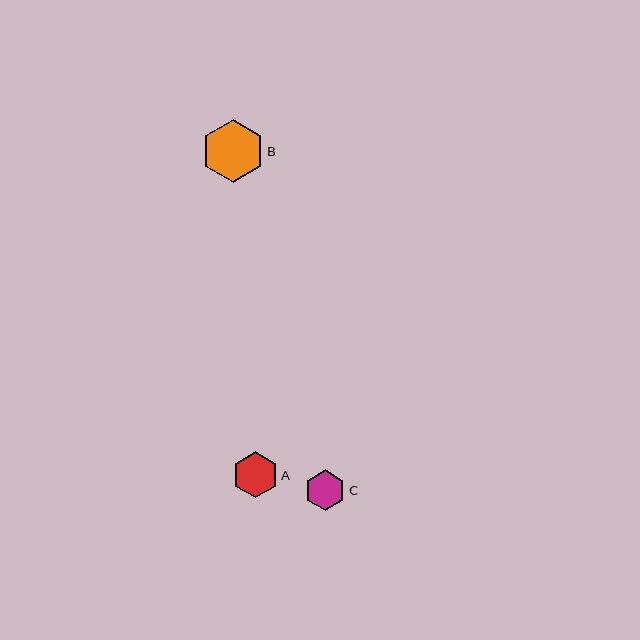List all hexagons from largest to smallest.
From largest to smallest: B, A, C.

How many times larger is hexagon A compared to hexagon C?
Hexagon A is approximately 1.1 times the size of hexagon C.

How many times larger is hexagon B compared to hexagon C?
Hexagon B is approximately 1.5 times the size of hexagon C.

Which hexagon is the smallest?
Hexagon C is the smallest with a size of approximately 41 pixels.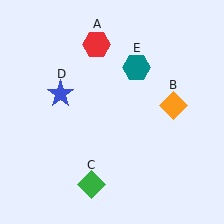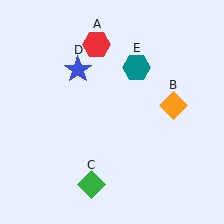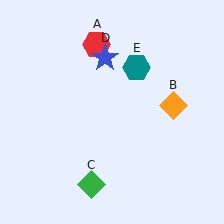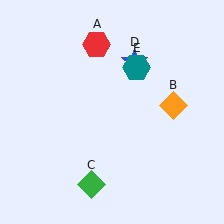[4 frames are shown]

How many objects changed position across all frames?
1 object changed position: blue star (object D).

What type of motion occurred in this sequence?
The blue star (object D) rotated clockwise around the center of the scene.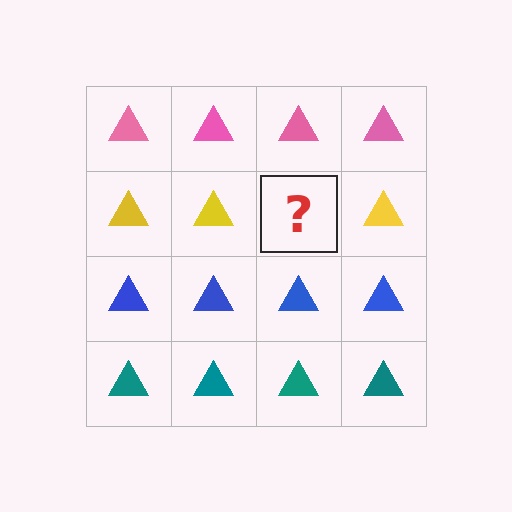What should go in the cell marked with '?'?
The missing cell should contain a yellow triangle.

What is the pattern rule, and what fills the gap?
The rule is that each row has a consistent color. The gap should be filled with a yellow triangle.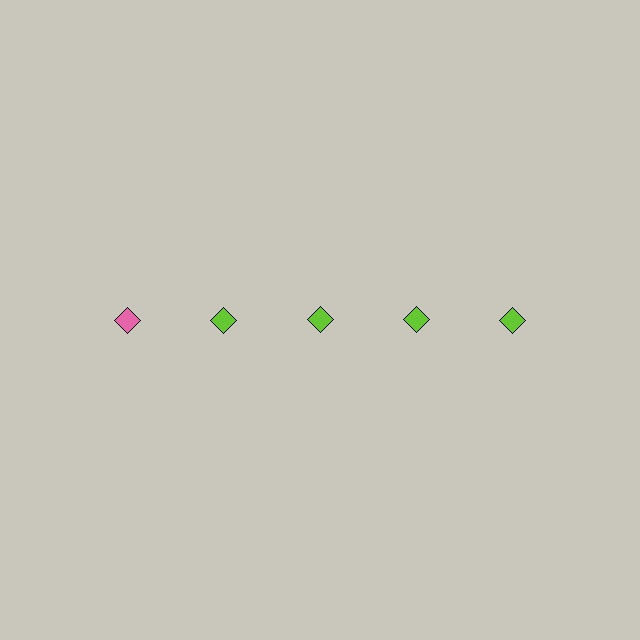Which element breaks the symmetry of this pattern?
The pink diamond in the top row, leftmost column breaks the symmetry. All other shapes are lime diamonds.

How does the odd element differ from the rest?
It has a different color: pink instead of lime.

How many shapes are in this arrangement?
There are 5 shapes arranged in a grid pattern.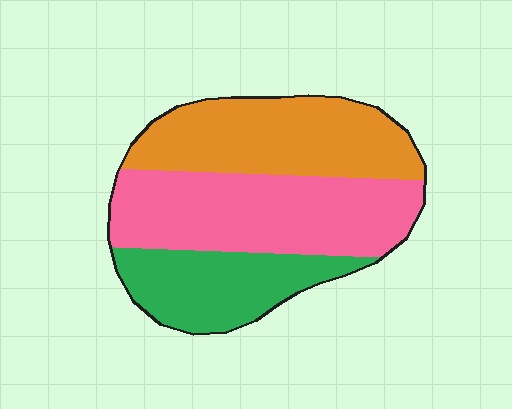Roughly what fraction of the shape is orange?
Orange takes up about one third (1/3) of the shape.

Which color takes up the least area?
Green, at roughly 25%.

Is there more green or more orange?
Orange.